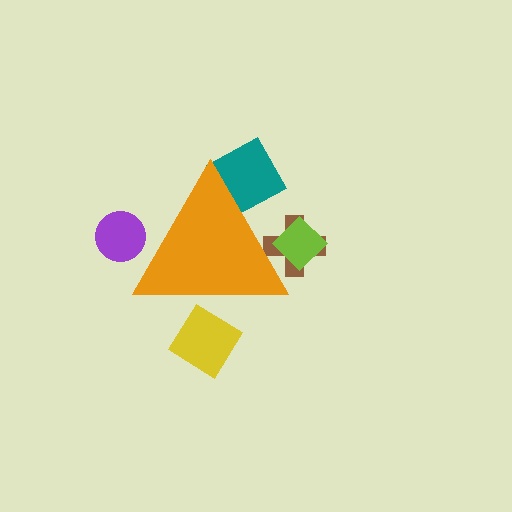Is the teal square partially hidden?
Yes, the teal square is partially hidden behind the orange triangle.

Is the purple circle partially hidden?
Yes, the purple circle is partially hidden behind the orange triangle.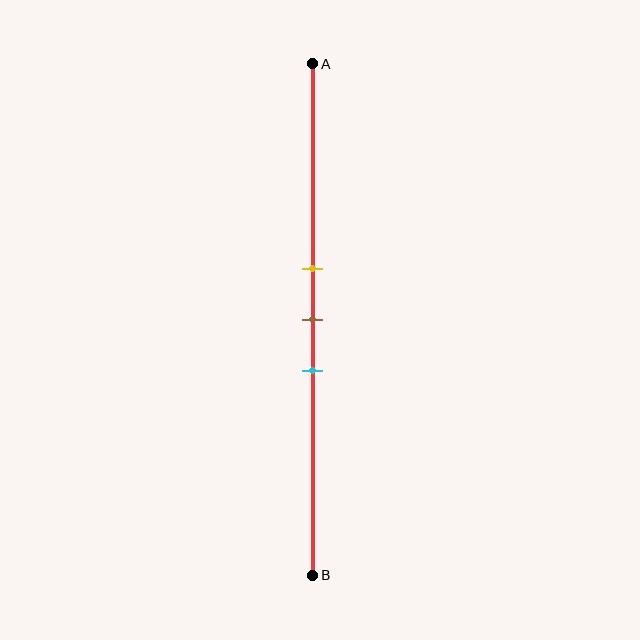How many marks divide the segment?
There are 3 marks dividing the segment.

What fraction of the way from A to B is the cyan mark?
The cyan mark is approximately 60% (0.6) of the way from A to B.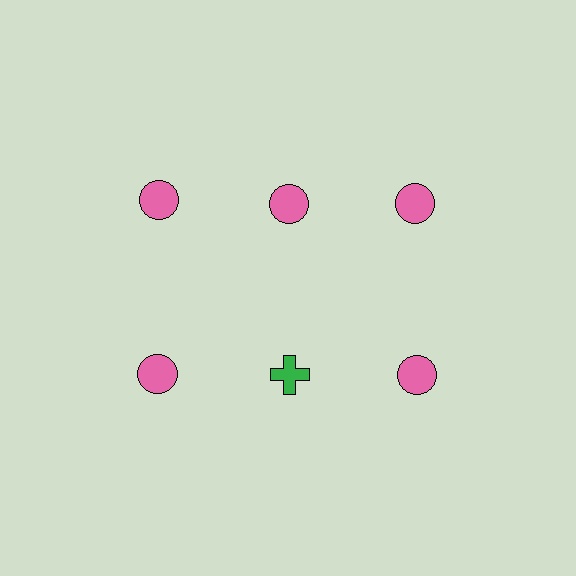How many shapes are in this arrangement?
There are 6 shapes arranged in a grid pattern.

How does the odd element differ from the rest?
It differs in both color (green instead of pink) and shape (cross instead of circle).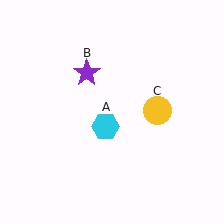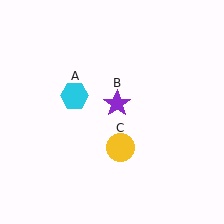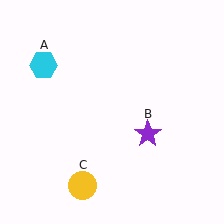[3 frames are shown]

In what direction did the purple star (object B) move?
The purple star (object B) moved down and to the right.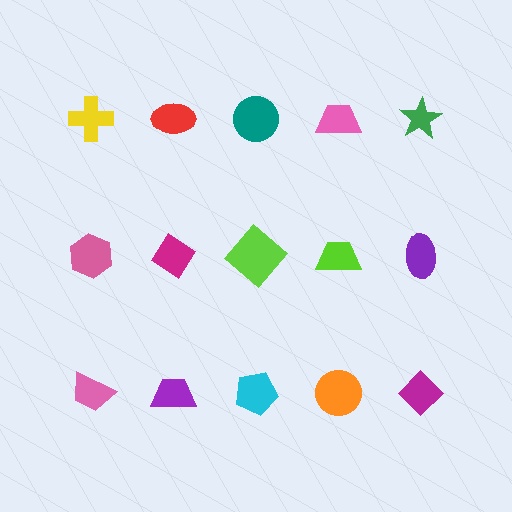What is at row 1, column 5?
A green star.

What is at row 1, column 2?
A red ellipse.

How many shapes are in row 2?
5 shapes.